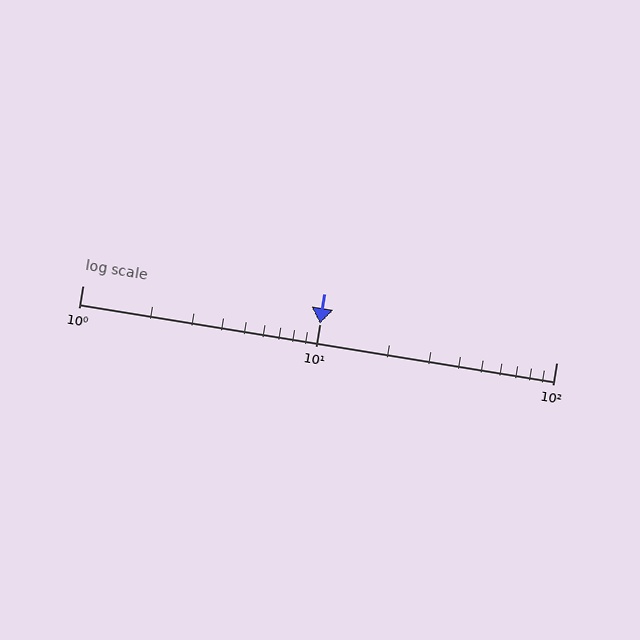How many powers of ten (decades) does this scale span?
The scale spans 2 decades, from 1 to 100.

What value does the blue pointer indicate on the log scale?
The pointer indicates approximately 10.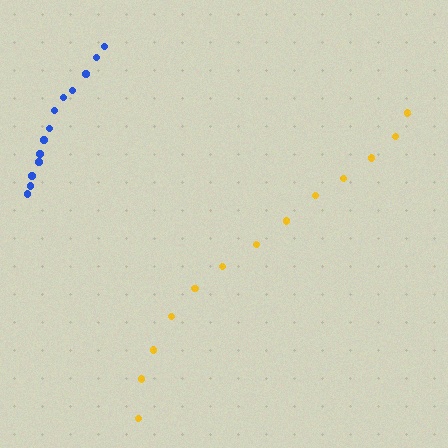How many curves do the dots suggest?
There are 2 distinct paths.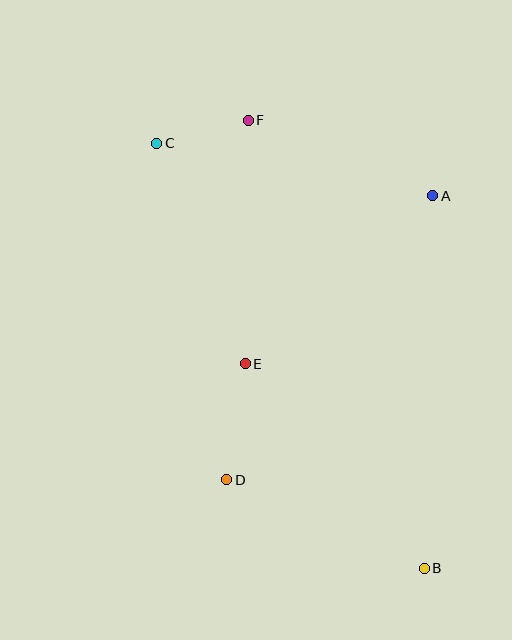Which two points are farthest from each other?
Points B and C are farthest from each other.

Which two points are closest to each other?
Points C and F are closest to each other.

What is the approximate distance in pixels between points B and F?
The distance between B and F is approximately 481 pixels.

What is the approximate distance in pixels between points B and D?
The distance between B and D is approximately 217 pixels.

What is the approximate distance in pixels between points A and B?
The distance between A and B is approximately 372 pixels.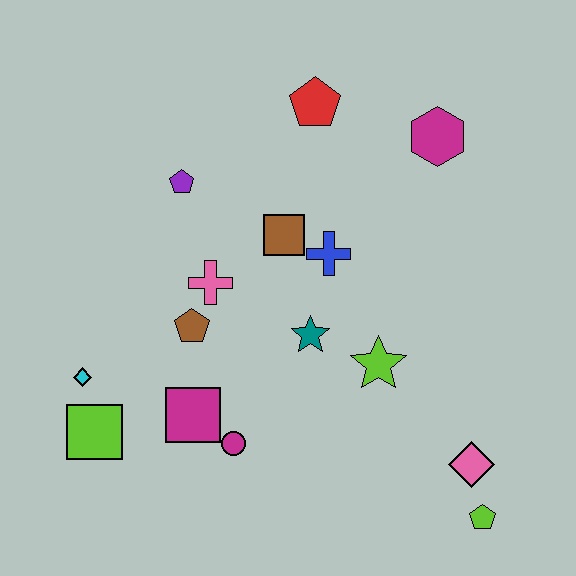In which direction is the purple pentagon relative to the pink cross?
The purple pentagon is above the pink cross.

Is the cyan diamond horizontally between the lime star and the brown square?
No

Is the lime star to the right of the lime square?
Yes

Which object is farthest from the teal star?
The lime pentagon is farthest from the teal star.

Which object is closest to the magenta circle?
The magenta square is closest to the magenta circle.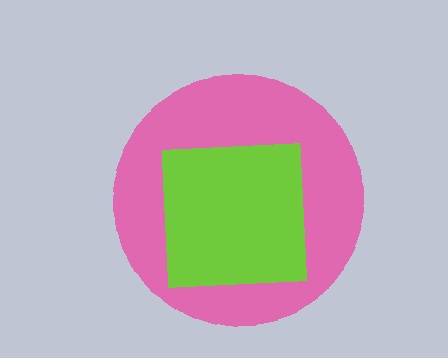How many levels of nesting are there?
2.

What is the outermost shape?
The pink circle.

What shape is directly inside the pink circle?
The lime square.